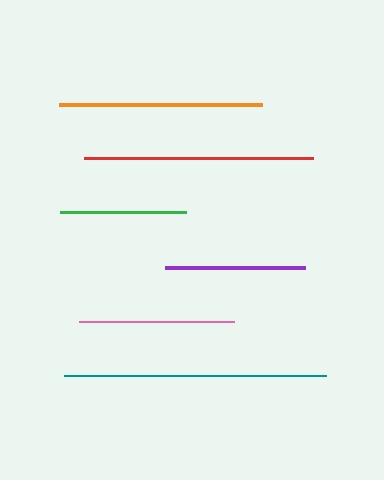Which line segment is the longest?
The teal line is the longest at approximately 262 pixels.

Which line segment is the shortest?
The green line is the shortest at approximately 126 pixels.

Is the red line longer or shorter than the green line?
The red line is longer than the green line.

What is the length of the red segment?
The red segment is approximately 229 pixels long.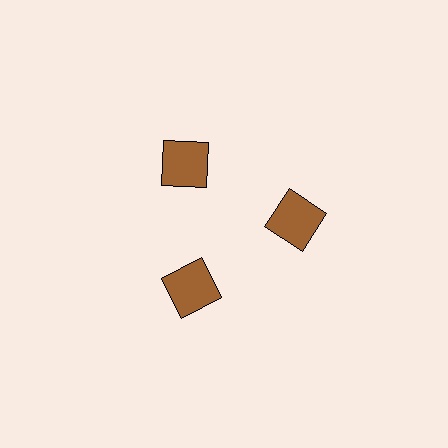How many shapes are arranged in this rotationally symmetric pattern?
There are 3 shapes, arranged in 3 groups of 1.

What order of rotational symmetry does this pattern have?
This pattern has 3-fold rotational symmetry.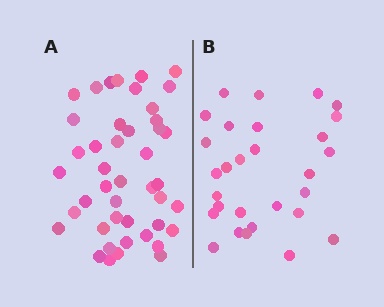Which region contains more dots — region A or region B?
Region A (the left region) has more dots.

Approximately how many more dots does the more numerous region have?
Region A has approximately 15 more dots than region B.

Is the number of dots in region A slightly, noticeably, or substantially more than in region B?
Region A has substantially more. The ratio is roughly 1.5 to 1.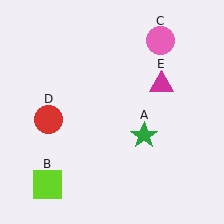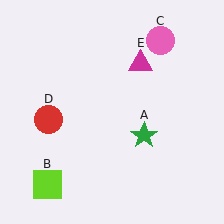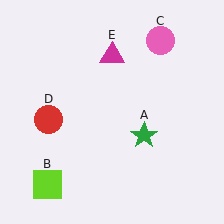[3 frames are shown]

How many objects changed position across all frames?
1 object changed position: magenta triangle (object E).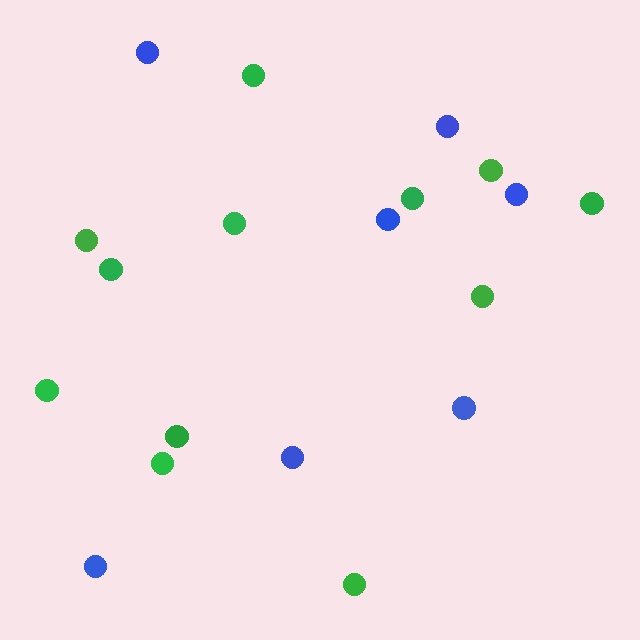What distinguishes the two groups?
There are 2 groups: one group of green circles (12) and one group of blue circles (7).